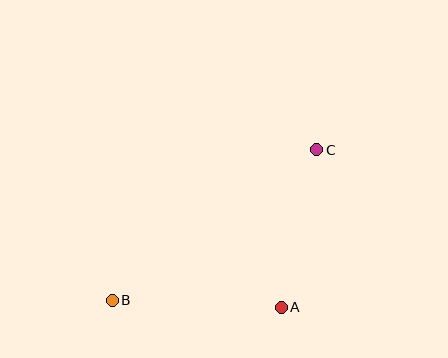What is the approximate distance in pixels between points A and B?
The distance between A and B is approximately 169 pixels.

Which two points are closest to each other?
Points A and C are closest to each other.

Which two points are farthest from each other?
Points B and C are farthest from each other.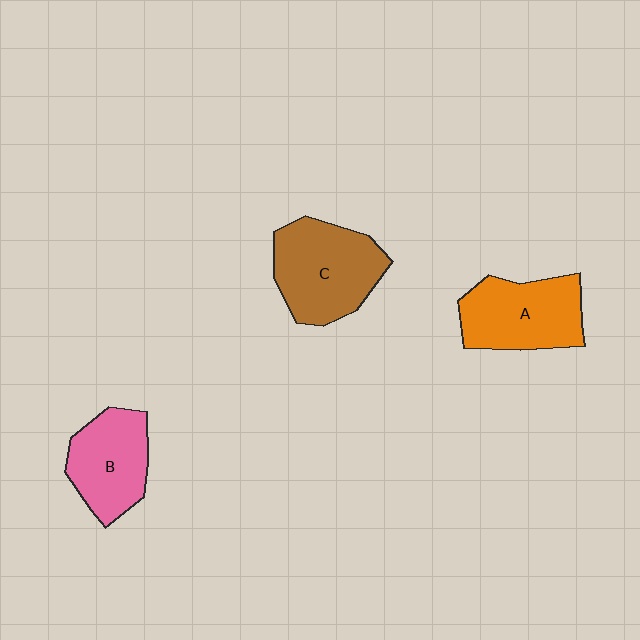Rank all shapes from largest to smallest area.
From largest to smallest: C (brown), A (orange), B (pink).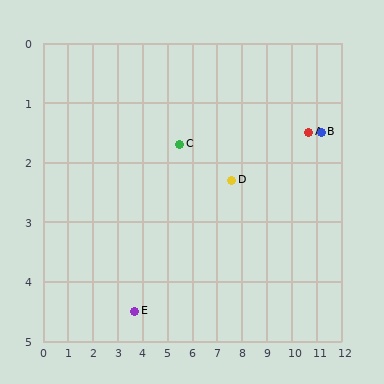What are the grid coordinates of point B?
Point B is at approximately (11.2, 1.5).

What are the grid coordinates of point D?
Point D is at approximately (7.6, 2.3).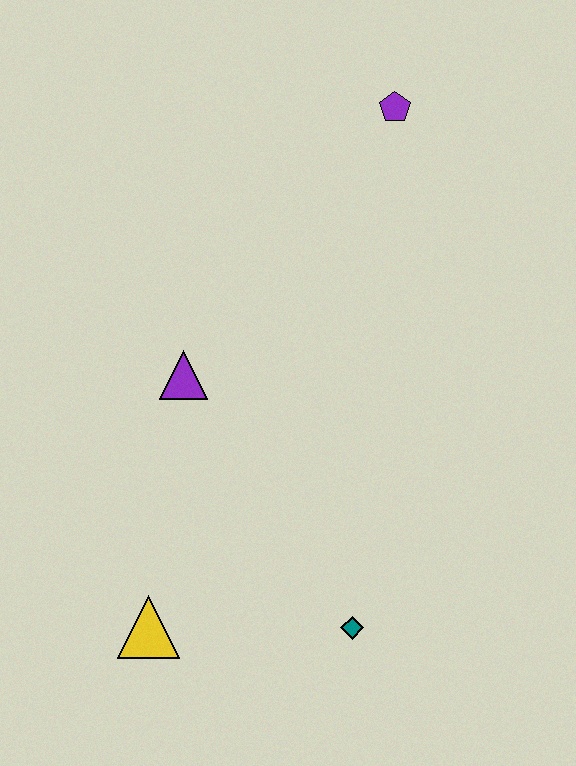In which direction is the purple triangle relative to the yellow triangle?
The purple triangle is above the yellow triangle.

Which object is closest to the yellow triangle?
The teal diamond is closest to the yellow triangle.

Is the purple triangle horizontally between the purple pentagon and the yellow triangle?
Yes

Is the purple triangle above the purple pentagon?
No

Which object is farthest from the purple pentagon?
The yellow triangle is farthest from the purple pentagon.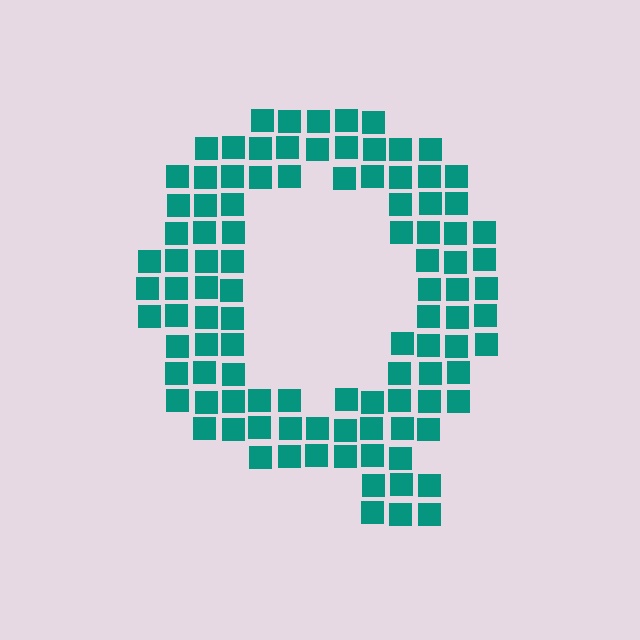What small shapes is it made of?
It is made of small squares.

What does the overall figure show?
The overall figure shows the letter Q.